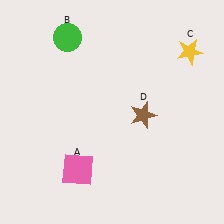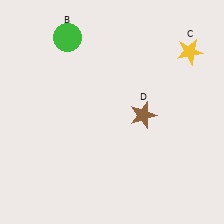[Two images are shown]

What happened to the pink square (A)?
The pink square (A) was removed in Image 2. It was in the bottom-left area of Image 1.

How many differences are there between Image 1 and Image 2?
There is 1 difference between the two images.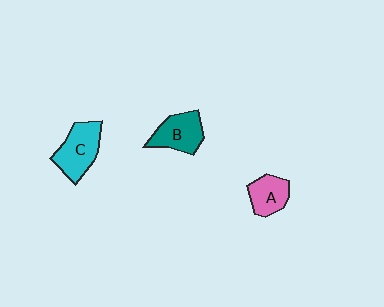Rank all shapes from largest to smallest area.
From largest to smallest: C (cyan), B (teal), A (pink).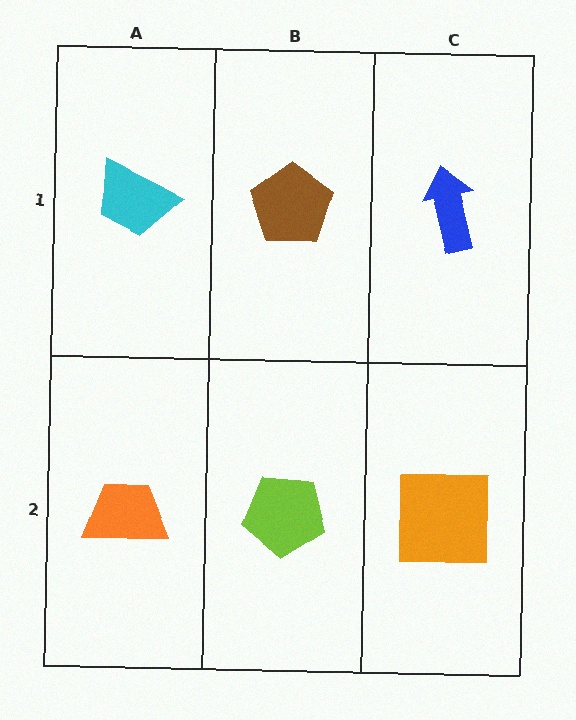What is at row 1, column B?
A brown pentagon.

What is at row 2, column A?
An orange trapezoid.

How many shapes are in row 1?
3 shapes.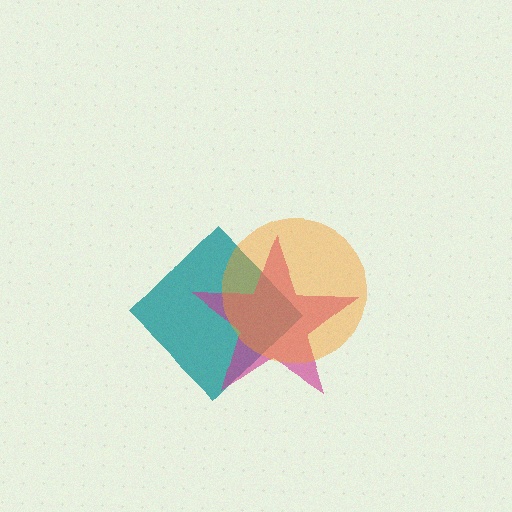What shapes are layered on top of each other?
The layered shapes are: a teal diamond, a magenta star, an orange circle.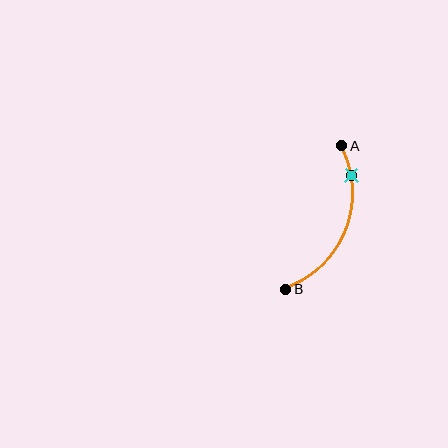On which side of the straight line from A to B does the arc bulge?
The arc bulges to the right of the straight line connecting A and B.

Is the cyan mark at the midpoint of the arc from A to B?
No. The cyan mark lies on the arc but is closer to endpoint A. The arc midpoint would be at the point on the curve equidistant along the arc from both A and B.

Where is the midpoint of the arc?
The arc midpoint is the point on the curve farthest from the straight line joining A and B. It sits to the right of that line.